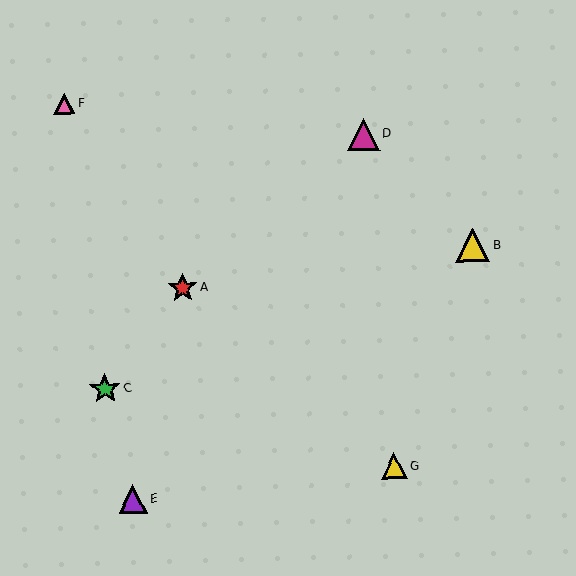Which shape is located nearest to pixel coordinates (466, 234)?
The yellow triangle (labeled B) at (473, 245) is nearest to that location.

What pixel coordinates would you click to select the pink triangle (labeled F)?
Click at (65, 103) to select the pink triangle F.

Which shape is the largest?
The yellow triangle (labeled B) is the largest.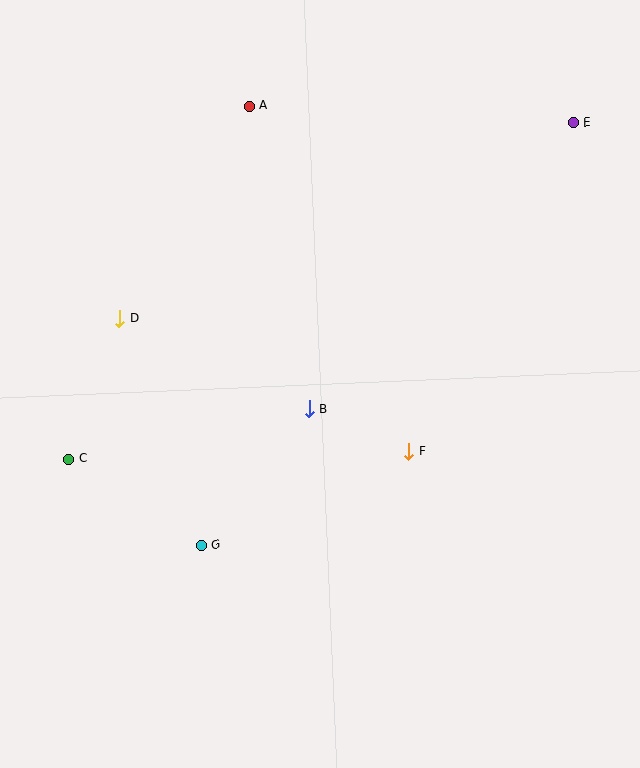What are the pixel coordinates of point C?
Point C is at (69, 459).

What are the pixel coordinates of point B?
Point B is at (309, 409).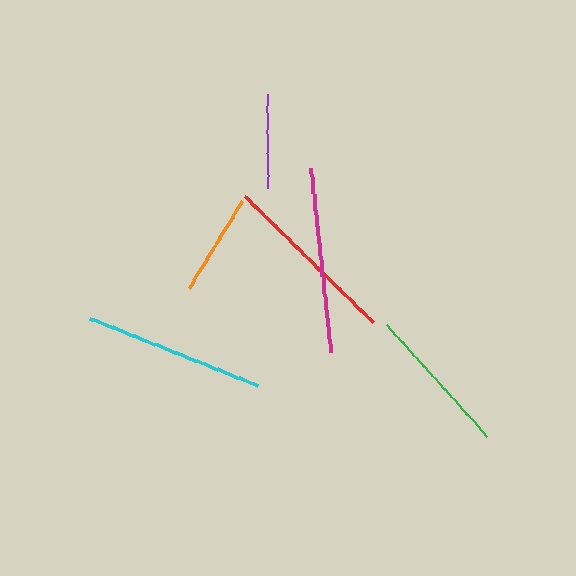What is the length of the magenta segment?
The magenta segment is approximately 186 pixels long.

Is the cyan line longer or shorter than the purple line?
The cyan line is longer than the purple line.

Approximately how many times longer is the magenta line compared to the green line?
The magenta line is approximately 1.2 times the length of the green line.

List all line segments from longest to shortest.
From longest to shortest: magenta, cyan, red, green, orange, purple.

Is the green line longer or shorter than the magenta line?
The magenta line is longer than the green line.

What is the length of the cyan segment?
The cyan segment is approximately 180 pixels long.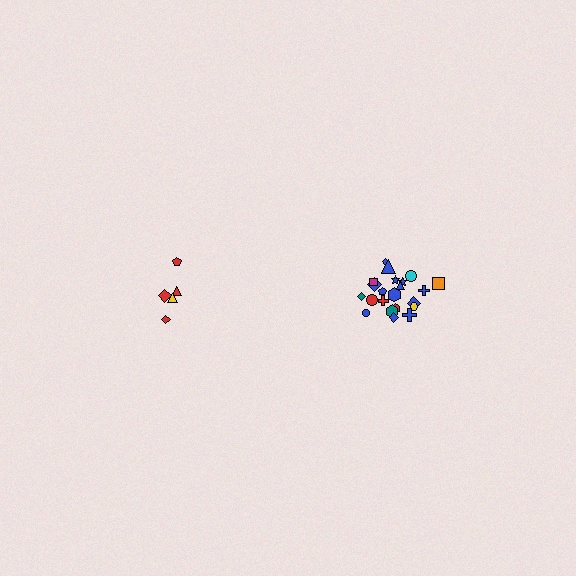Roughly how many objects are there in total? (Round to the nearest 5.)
Roughly 25 objects in total.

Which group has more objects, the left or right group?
The right group.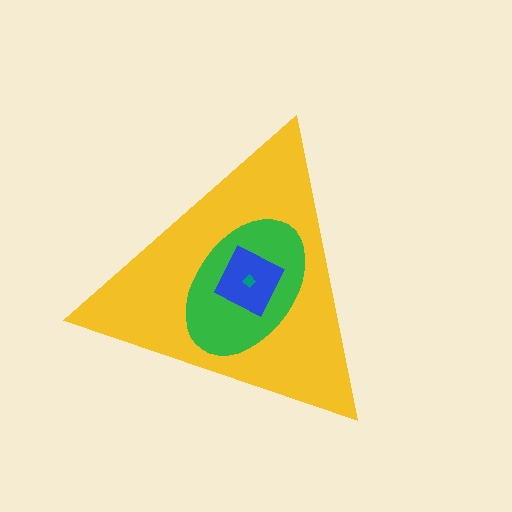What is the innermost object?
The teal diamond.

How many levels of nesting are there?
4.